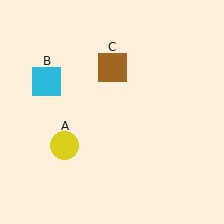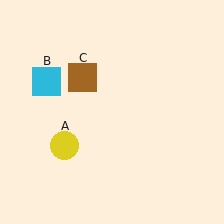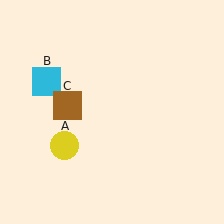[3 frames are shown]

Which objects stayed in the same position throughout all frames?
Yellow circle (object A) and cyan square (object B) remained stationary.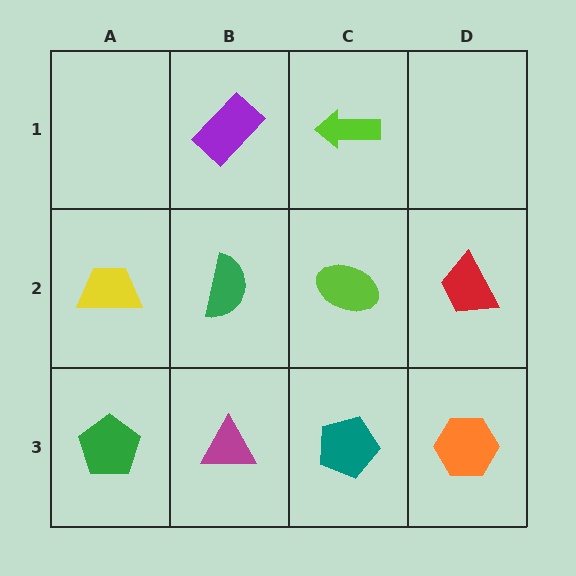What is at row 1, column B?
A purple rectangle.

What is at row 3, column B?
A magenta triangle.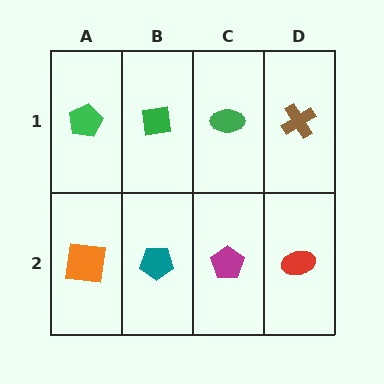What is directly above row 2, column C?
A green ellipse.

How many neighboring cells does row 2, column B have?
3.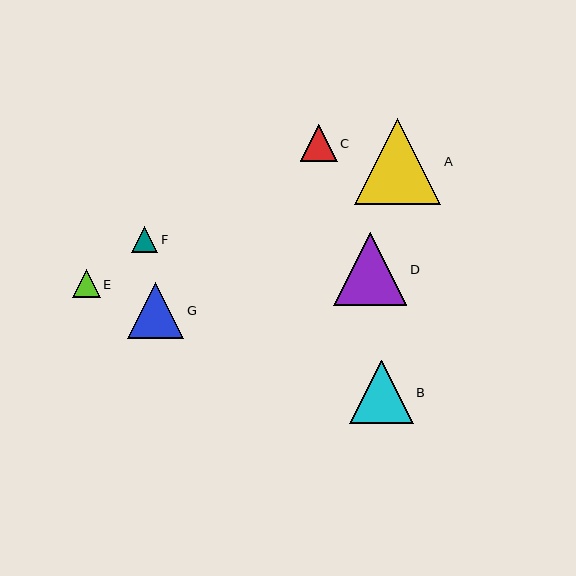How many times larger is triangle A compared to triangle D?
Triangle A is approximately 1.2 times the size of triangle D.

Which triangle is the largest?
Triangle A is the largest with a size of approximately 87 pixels.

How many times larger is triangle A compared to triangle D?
Triangle A is approximately 1.2 times the size of triangle D.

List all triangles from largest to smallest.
From largest to smallest: A, D, B, G, C, E, F.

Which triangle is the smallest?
Triangle F is the smallest with a size of approximately 26 pixels.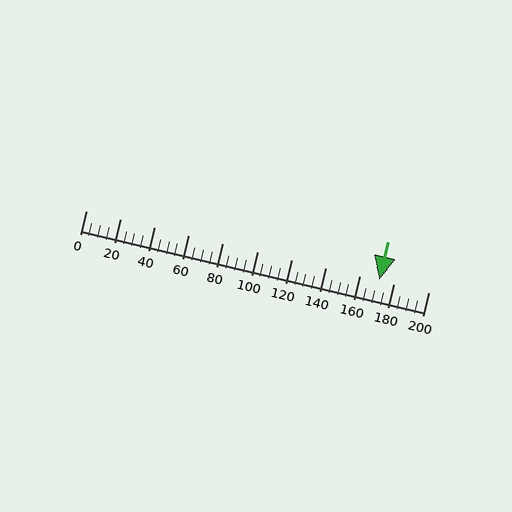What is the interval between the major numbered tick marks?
The major tick marks are spaced 20 units apart.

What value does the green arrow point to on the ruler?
The green arrow points to approximately 171.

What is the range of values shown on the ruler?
The ruler shows values from 0 to 200.